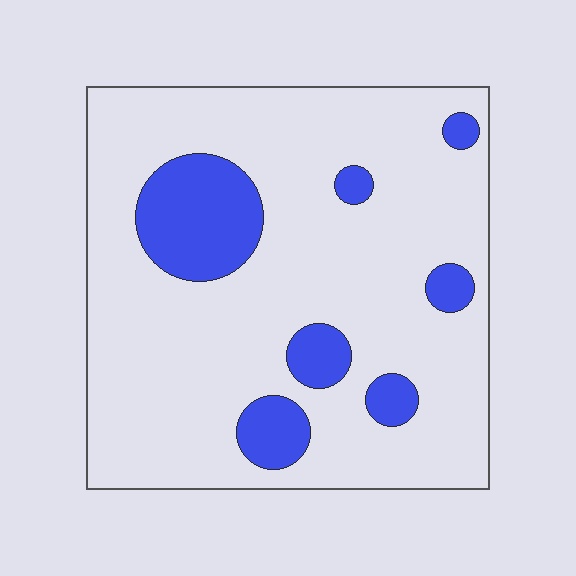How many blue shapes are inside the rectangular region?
7.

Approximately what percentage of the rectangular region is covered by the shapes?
Approximately 15%.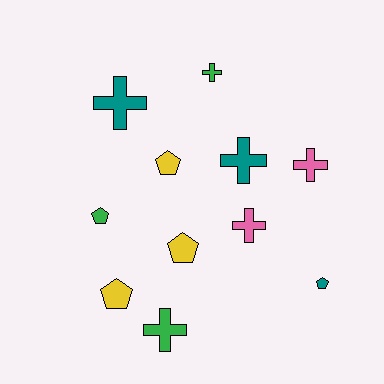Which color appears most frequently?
Green, with 3 objects.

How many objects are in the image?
There are 11 objects.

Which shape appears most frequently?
Cross, with 6 objects.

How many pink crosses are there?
There are 2 pink crosses.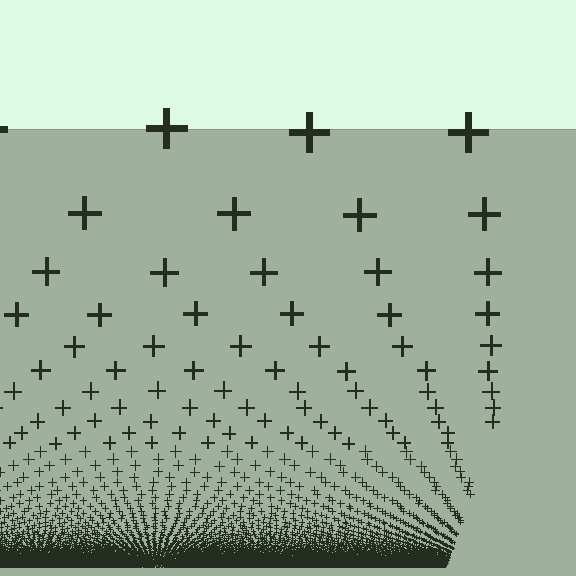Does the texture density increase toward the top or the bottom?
Density increases toward the bottom.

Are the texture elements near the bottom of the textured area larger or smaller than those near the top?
Smaller. The gradient is inverted — elements near the bottom are smaller and denser.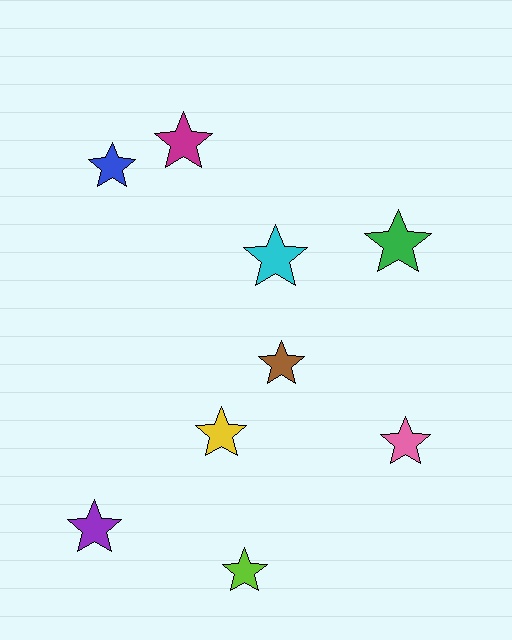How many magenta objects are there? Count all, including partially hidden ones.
There is 1 magenta object.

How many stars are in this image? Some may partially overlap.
There are 9 stars.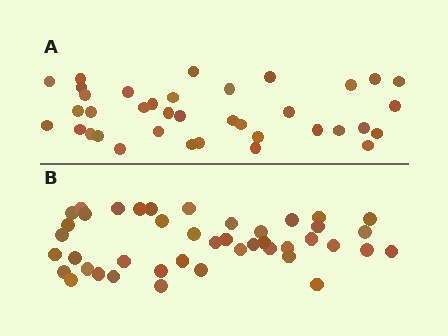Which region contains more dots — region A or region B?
Region B (the bottom region) has more dots.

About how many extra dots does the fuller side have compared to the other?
Region B has about 6 more dots than region A.